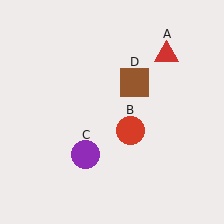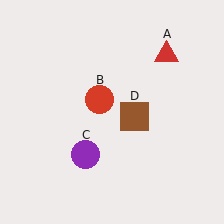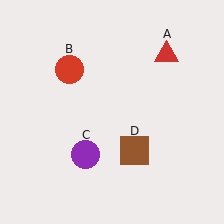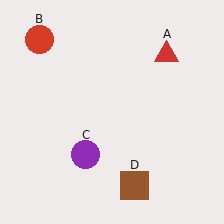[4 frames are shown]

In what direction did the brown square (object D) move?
The brown square (object D) moved down.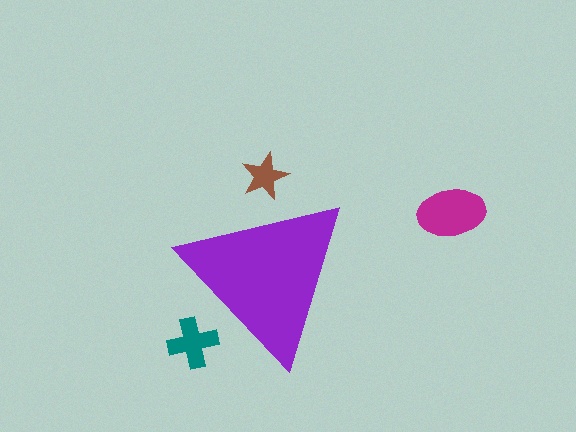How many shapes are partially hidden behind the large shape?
2 shapes are partially hidden.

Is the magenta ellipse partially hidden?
No, the magenta ellipse is fully visible.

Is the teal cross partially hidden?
Yes, the teal cross is partially hidden behind the purple triangle.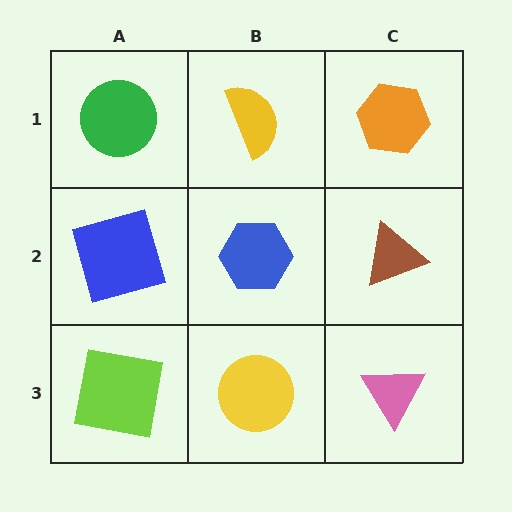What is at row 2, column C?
A brown triangle.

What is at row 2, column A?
A blue square.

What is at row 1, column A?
A green circle.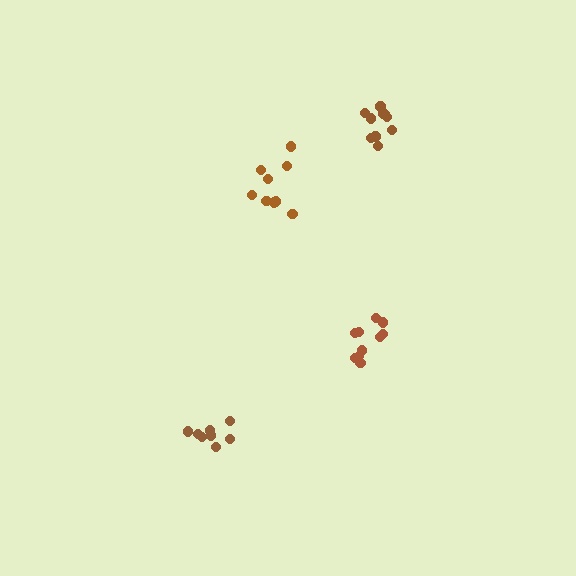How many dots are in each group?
Group 1: 8 dots, Group 2: 10 dots, Group 3: 10 dots, Group 4: 11 dots (39 total).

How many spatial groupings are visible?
There are 4 spatial groupings.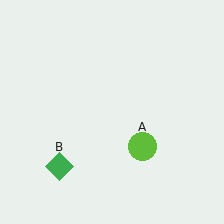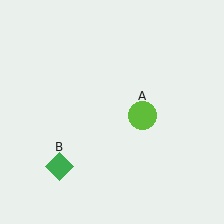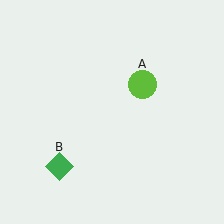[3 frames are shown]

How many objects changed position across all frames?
1 object changed position: lime circle (object A).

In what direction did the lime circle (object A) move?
The lime circle (object A) moved up.